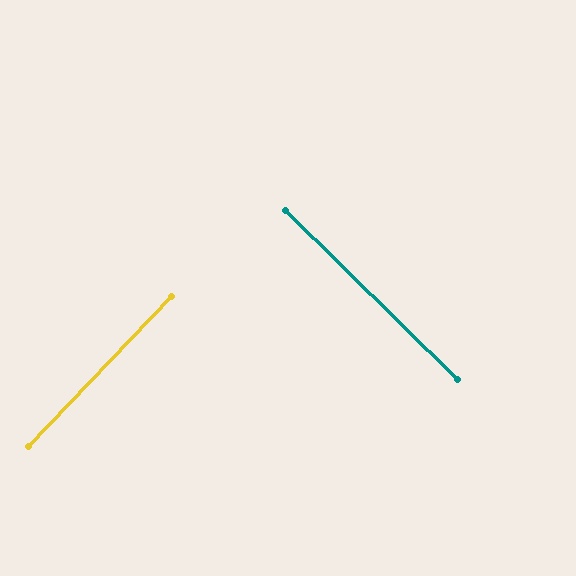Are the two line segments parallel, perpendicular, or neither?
Perpendicular — they meet at approximately 89°.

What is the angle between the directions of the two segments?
Approximately 89 degrees.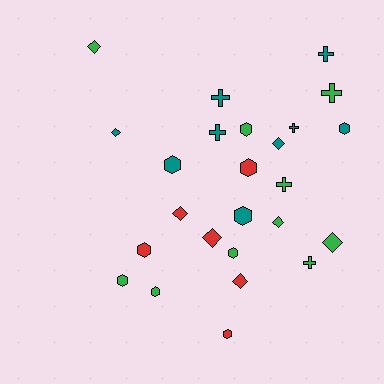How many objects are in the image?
There are 25 objects.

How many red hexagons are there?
There are 3 red hexagons.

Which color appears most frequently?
Green, with 10 objects.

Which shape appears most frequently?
Hexagon, with 10 objects.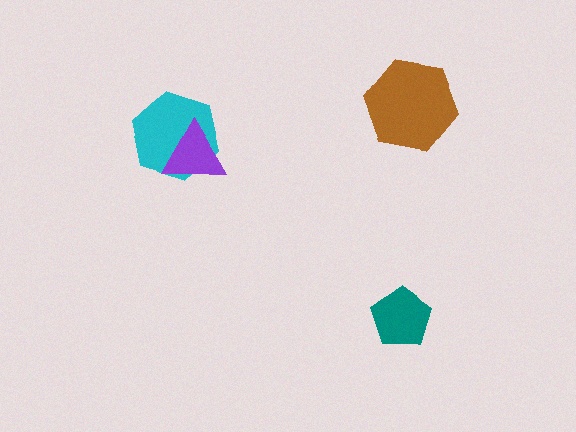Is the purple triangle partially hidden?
No, no other shape covers it.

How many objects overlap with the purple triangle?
1 object overlaps with the purple triangle.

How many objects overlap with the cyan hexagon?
1 object overlaps with the cyan hexagon.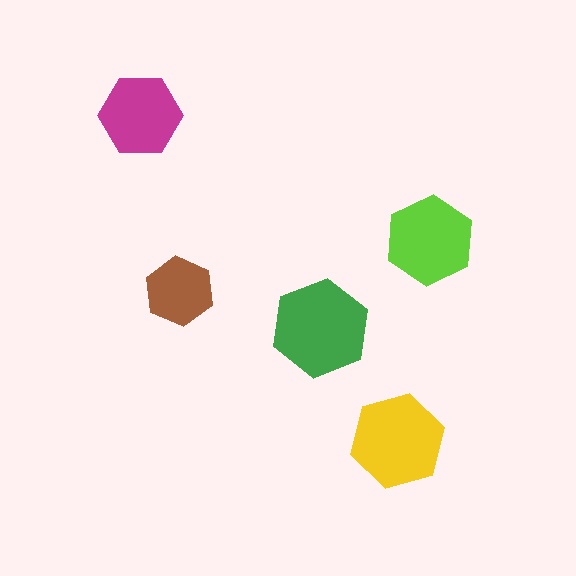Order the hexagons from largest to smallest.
the green one, the yellow one, the lime one, the magenta one, the brown one.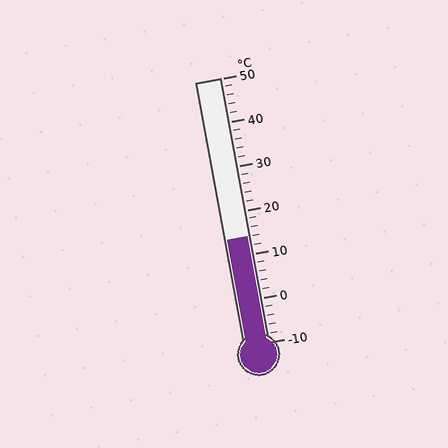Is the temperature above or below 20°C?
The temperature is below 20°C.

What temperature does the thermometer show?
The thermometer shows approximately 14°C.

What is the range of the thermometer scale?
The thermometer scale ranges from -10°C to 50°C.